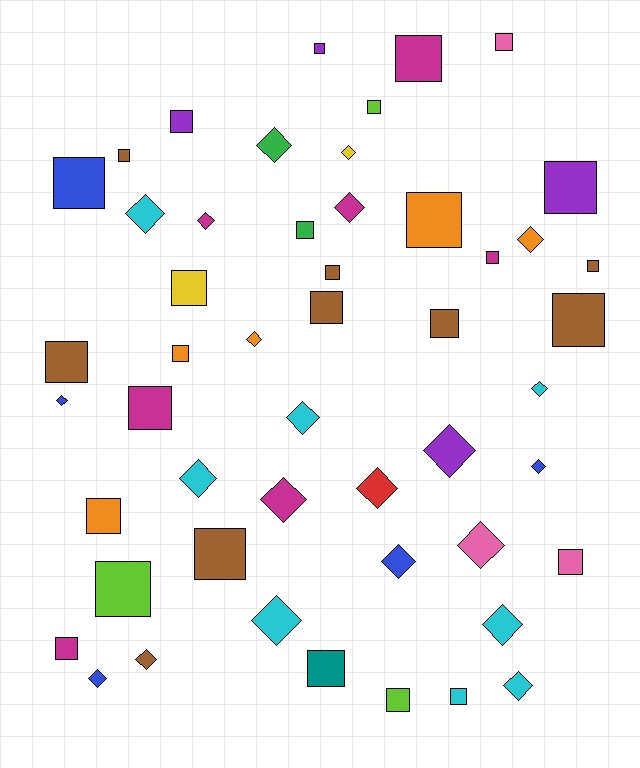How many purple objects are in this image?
There are 4 purple objects.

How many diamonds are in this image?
There are 22 diamonds.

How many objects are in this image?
There are 50 objects.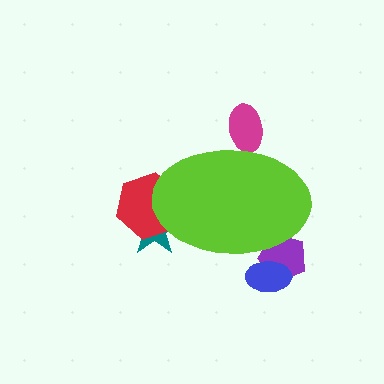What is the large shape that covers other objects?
A lime ellipse.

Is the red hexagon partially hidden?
Yes, the red hexagon is partially hidden behind the lime ellipse.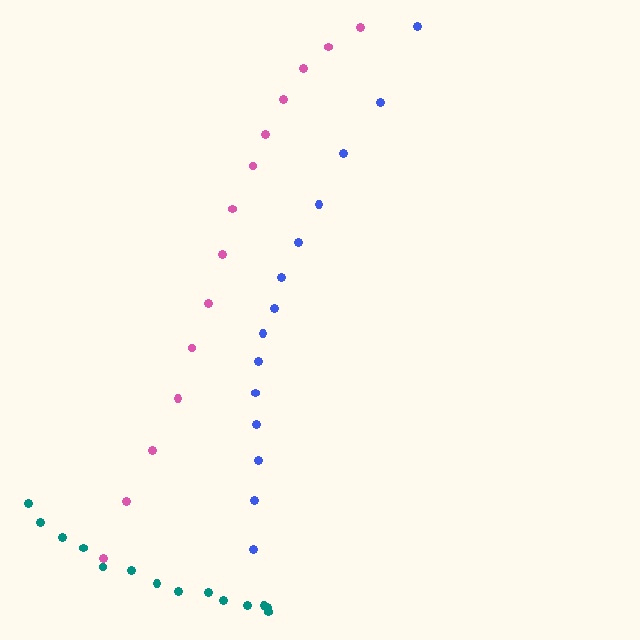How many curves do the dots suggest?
There are 3 distinct paths.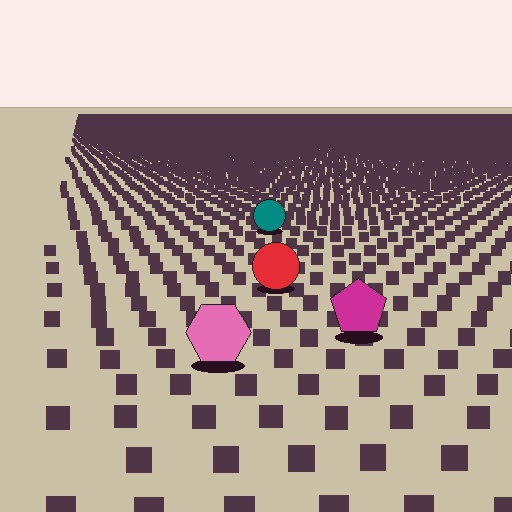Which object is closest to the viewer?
The pink hexagon is closest. The texture marks near it are larger and more spread out.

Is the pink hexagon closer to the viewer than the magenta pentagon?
Yes. The pink hexagon is closer — you can tell from the texture gradient: the ground texture is coarser near it.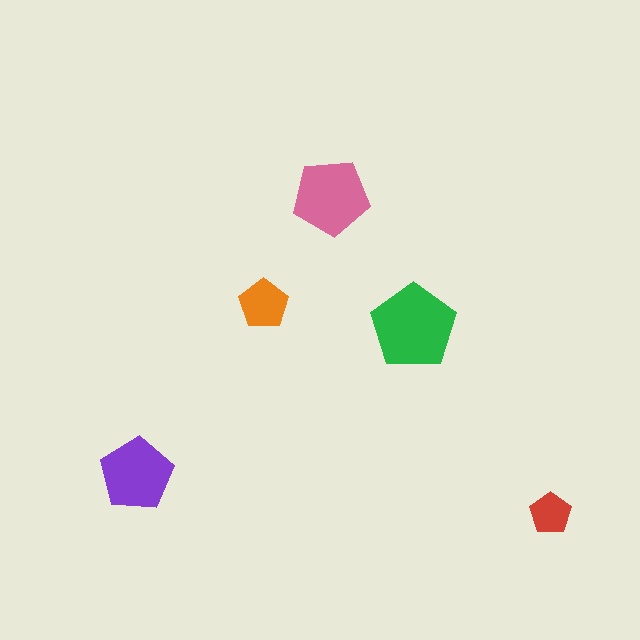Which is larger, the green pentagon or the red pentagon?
The green one.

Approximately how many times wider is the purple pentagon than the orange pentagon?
About 1.5 times wider.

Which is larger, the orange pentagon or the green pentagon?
The green one.